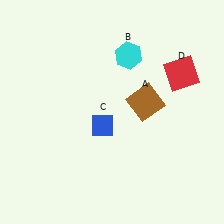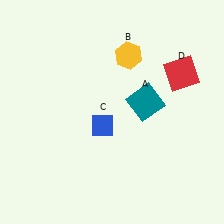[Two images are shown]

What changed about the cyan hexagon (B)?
In Image 1, B is cyan. In Image 2, it changed to yellow.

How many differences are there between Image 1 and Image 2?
There are 2 differences between the two images.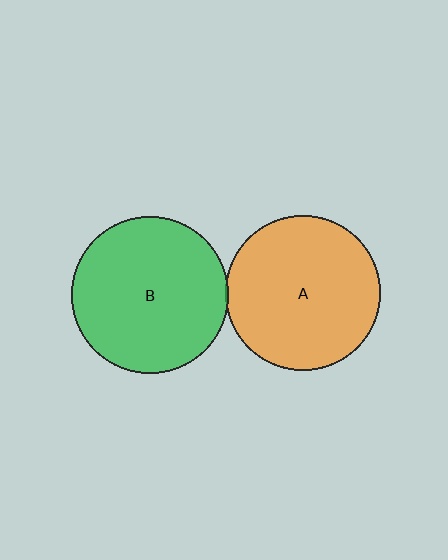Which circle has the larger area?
Circle B (green).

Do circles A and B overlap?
Yes.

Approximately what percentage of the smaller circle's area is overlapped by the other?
Approximately 5%.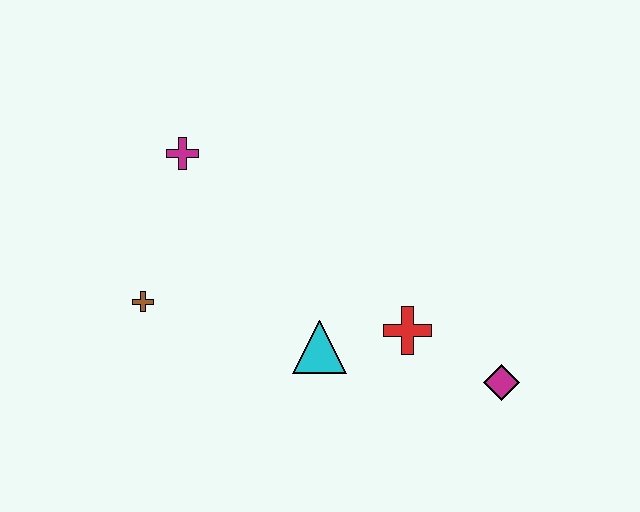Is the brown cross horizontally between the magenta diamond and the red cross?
No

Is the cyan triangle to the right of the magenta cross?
Yes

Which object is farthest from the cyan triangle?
The magenta cross is farthest from the cyan triangle.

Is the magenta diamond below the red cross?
Yes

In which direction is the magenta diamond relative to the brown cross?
The magenta diamond is to the right of the brown cross.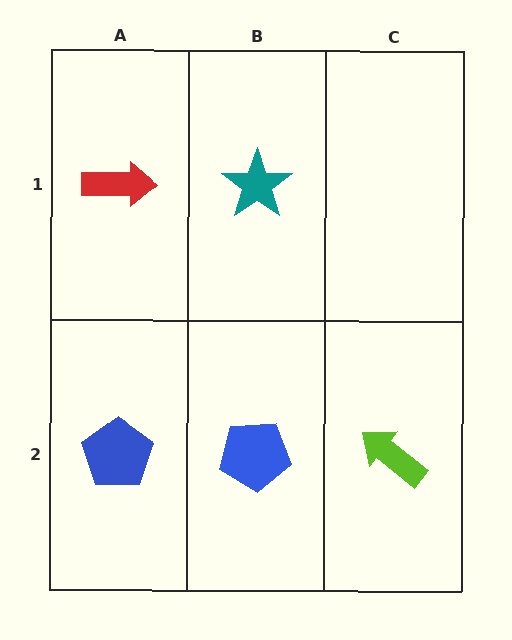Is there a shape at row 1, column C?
No, that cell is empty.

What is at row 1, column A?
A red arrow.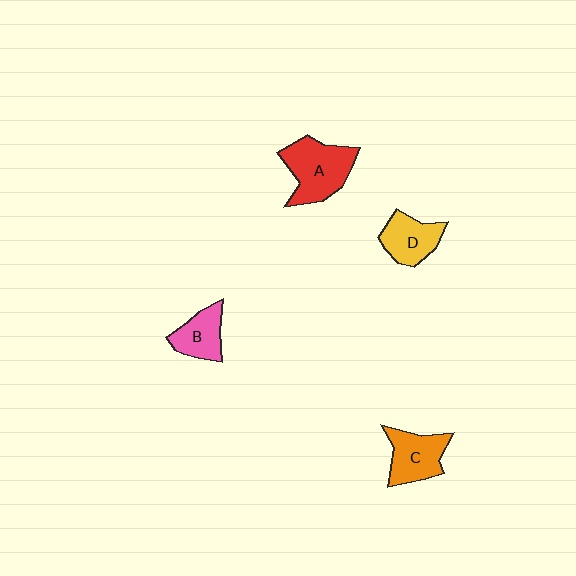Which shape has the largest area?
Shape A (red).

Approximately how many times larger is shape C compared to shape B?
Approximately 1.2 times.